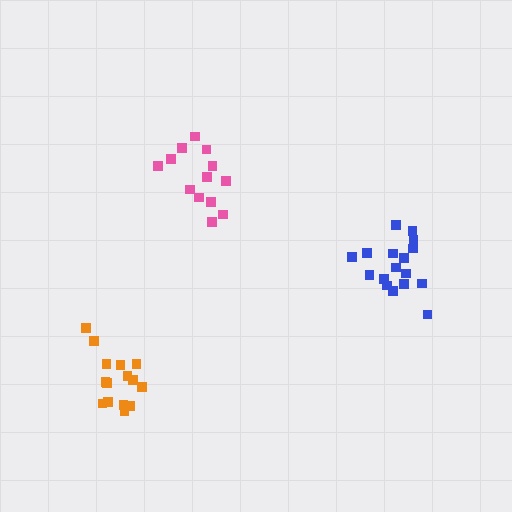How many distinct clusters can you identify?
There are 3 distinct clusters.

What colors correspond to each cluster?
The clusters are colored: orange, pink, blue.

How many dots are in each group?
Group 1: 15 dots, Group 2: 13 dots, Group 3: 17 dots (45 total).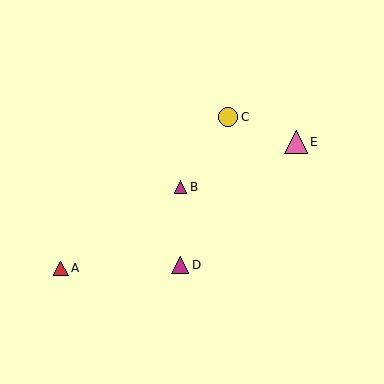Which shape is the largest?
The pink triangle (labeled E) is the largest.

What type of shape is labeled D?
Shape D is a magenta triangle.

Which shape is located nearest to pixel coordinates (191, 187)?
The magenta triangle (labeled B) at (180, 187) is nearest to that location.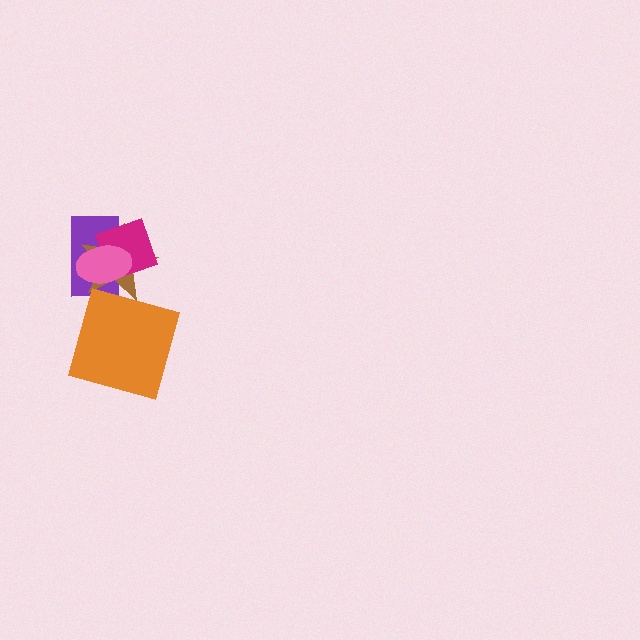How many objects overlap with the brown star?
3 objects overlap with the brown star.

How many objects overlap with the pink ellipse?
3 objects overlap with the pink ellipse.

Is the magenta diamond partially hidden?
Yes, it is partially covered by another shape.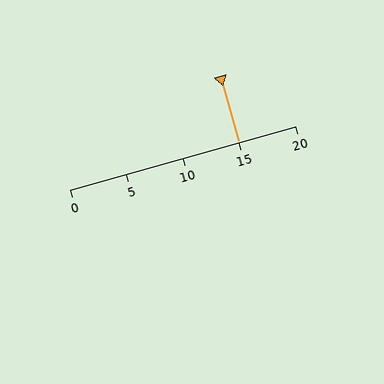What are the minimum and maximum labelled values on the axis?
The axis runs from 0 to 20.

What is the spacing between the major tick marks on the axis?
The major ticks are spaced 5 apart.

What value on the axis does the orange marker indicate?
The marker indicates approximately 15.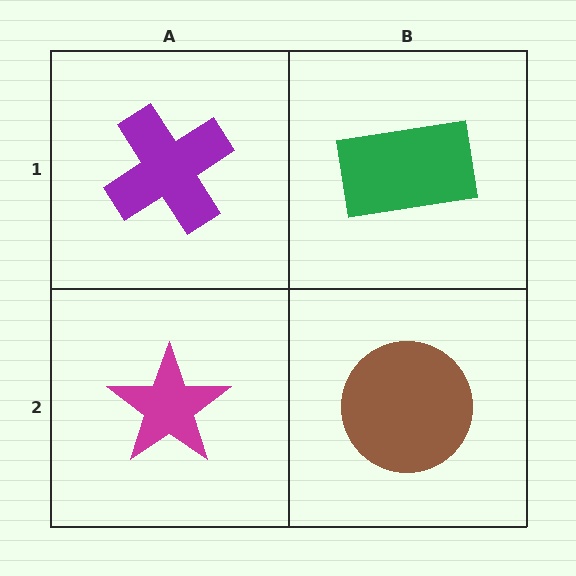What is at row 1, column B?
A green rectangle.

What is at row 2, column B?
A brown circle.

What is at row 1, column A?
A purple cross.